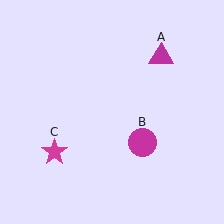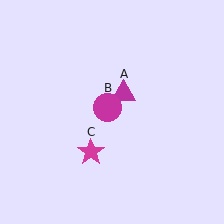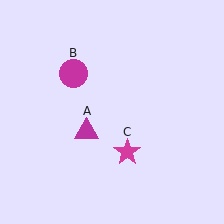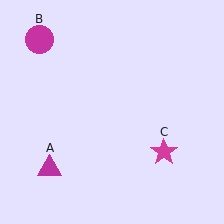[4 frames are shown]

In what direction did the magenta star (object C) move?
The magenta star (object C) moved right.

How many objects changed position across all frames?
3 objects changed position: magenta triangle (object A), magenta circle (object B), magenta star (object C).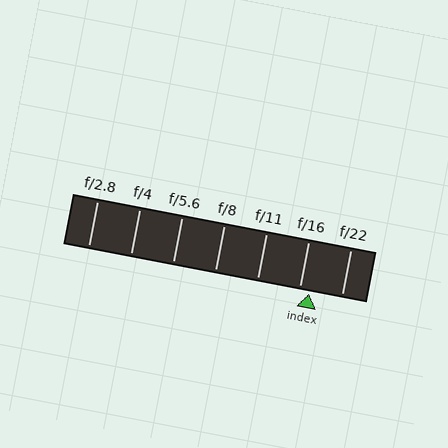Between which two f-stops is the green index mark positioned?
The index mark is between f/16 and f/22.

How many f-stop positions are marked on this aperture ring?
There are 7 f-stop positions marked.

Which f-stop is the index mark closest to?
The index mark is closest to f/16.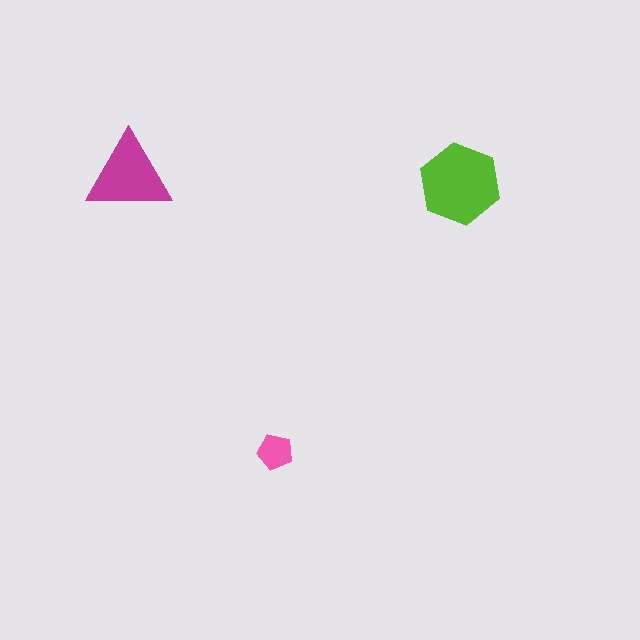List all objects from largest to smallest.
The lime hexagon, the magenta triangle, the pink pentagon.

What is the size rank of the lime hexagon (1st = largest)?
1st.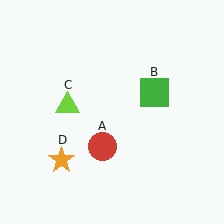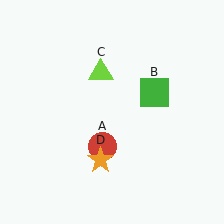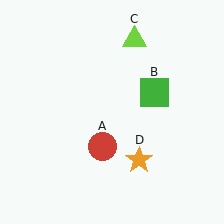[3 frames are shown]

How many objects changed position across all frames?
2 objects changed position: lime triangle (object C), orange star (object D).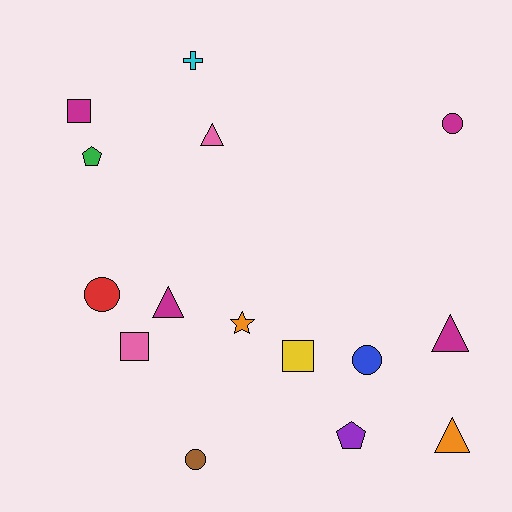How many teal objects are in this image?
There are no teal objects.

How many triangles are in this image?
There are 4 triangles.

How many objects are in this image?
There are 15 objects.